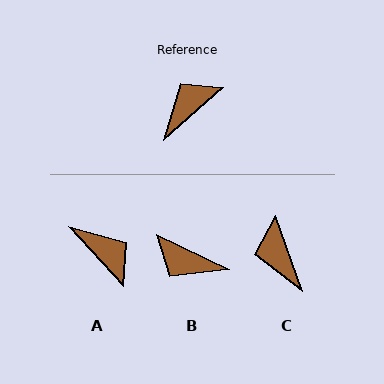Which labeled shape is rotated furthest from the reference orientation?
B, about 113 degrees away.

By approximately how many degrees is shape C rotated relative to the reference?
Approximately 68 degrees counter-clockwise.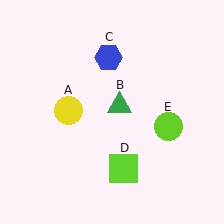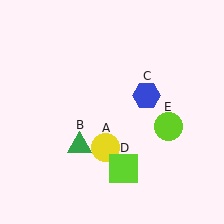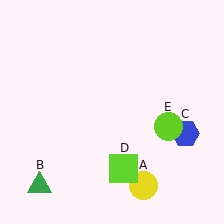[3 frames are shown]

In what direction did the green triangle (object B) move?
The green triangle (object B) moved down and to the left.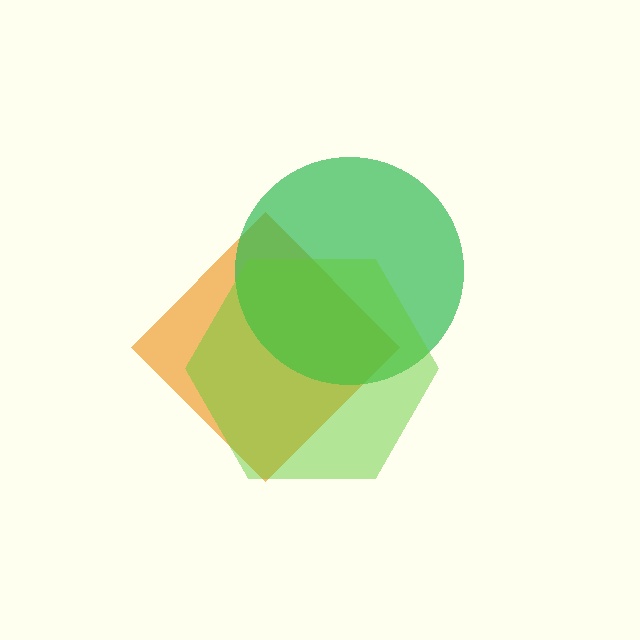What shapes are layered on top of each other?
The layered shapes are: an orange diamond, a green circle, a lime hexagon.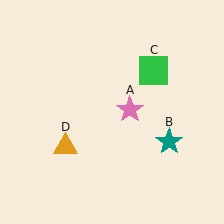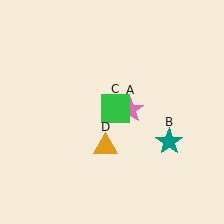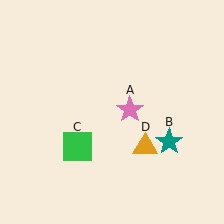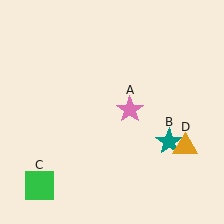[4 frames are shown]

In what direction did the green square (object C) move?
The green square (object C) moved down and to the left.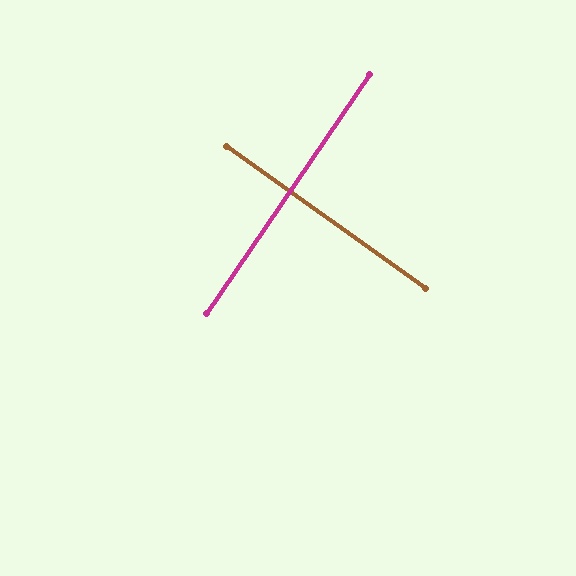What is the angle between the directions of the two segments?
Approximately 89 degrees.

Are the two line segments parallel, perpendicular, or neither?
Perpendicular — they meet at approximately 89°.